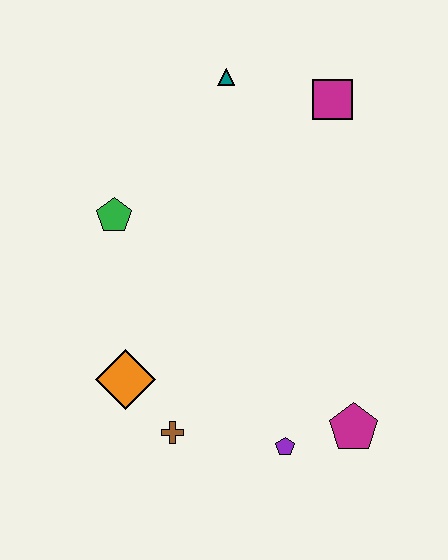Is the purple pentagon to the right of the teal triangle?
Yes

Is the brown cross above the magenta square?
No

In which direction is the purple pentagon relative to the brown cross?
The purple pentagon is to the right of the brown cross.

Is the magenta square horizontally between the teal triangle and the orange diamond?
No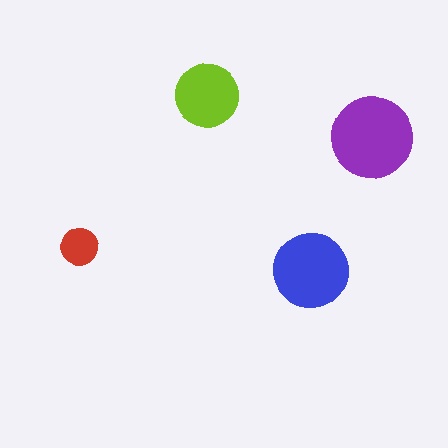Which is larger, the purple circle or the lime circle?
The purple one.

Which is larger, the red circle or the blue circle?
The blue one.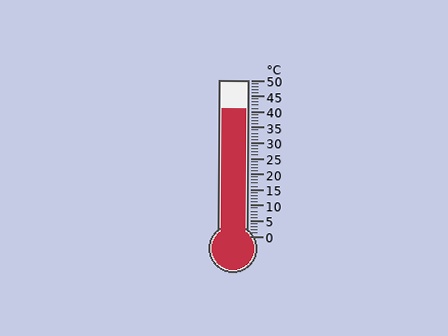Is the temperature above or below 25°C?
The temperature is above 25°C.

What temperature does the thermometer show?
The thermometer shows approximately 41°C.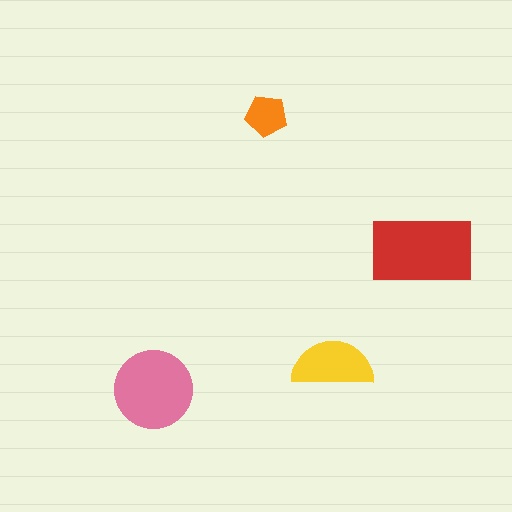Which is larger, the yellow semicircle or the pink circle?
The pink circle.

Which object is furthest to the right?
The red rectangle is rightmost.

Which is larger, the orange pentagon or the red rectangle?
The red rectangle.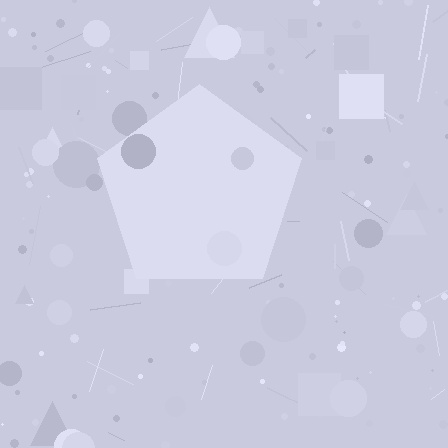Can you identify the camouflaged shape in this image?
The camouflaged shape is a pentagon.